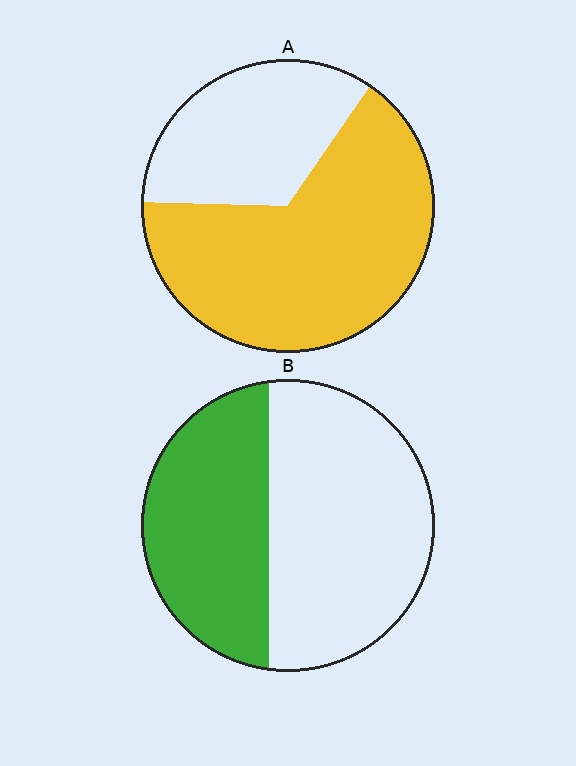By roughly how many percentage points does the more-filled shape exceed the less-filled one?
By roughly 25 percentage points (A over B).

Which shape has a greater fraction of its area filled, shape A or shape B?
Shape A.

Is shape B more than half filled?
No.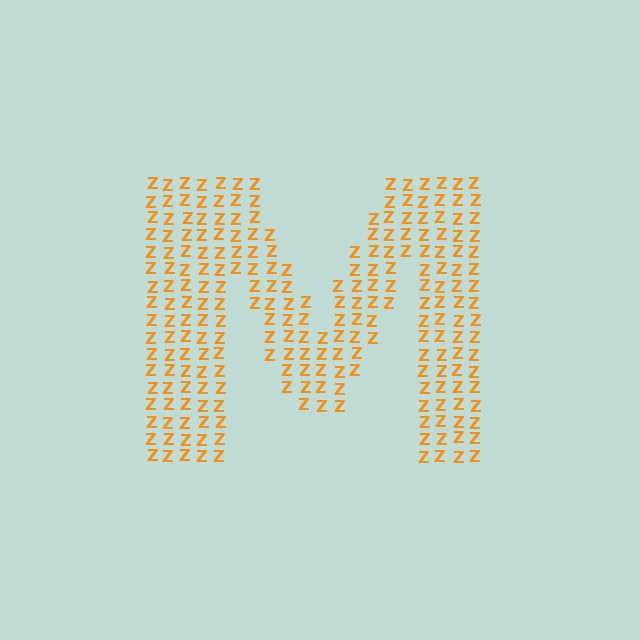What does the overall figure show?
The overall figure shows the letter M.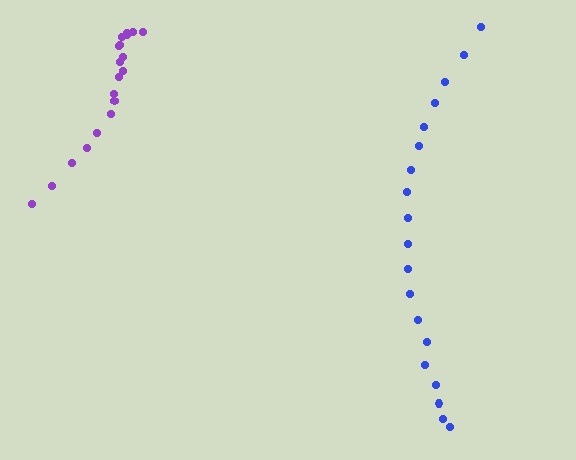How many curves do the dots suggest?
There are 2 distinct paths.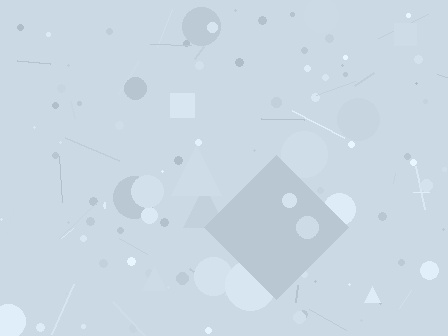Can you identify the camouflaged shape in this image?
The camouflaged shape is a diamond.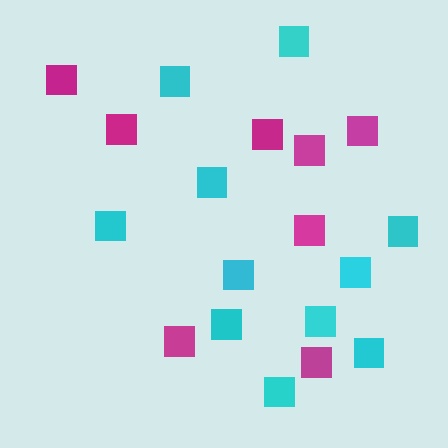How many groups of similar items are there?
There are 2 groups: one group of cyan squares (11) and one group of magenta squares (8).